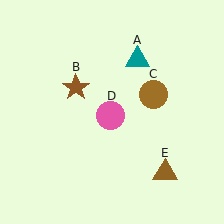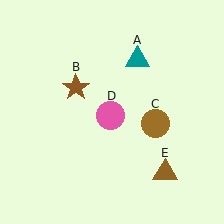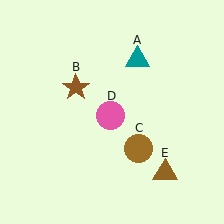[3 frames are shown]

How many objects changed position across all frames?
1 object changed position: brown circle (object C).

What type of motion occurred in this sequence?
The brown circle (object C) rotated clockwise around the center of the scene.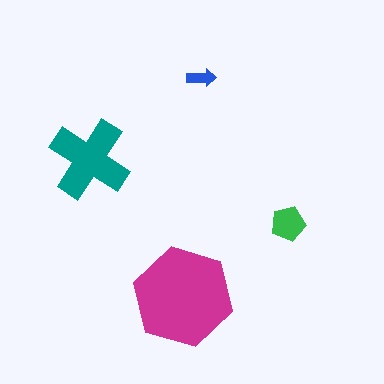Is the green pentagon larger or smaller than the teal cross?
Smaller.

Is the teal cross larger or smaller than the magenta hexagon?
Smaller.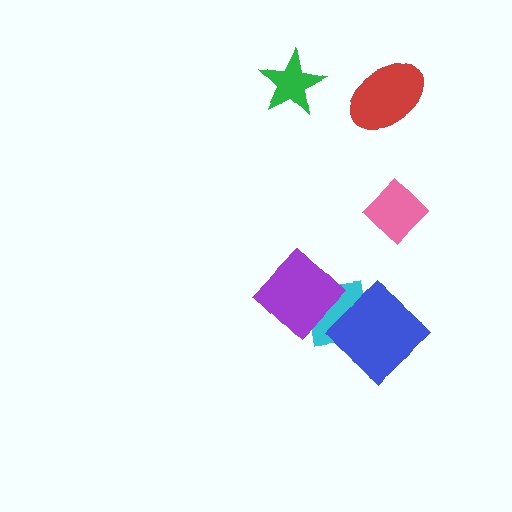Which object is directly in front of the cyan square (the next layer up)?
The blue diamond is directly in front of the cyan square.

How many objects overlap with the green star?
0 objects overlap with the green star.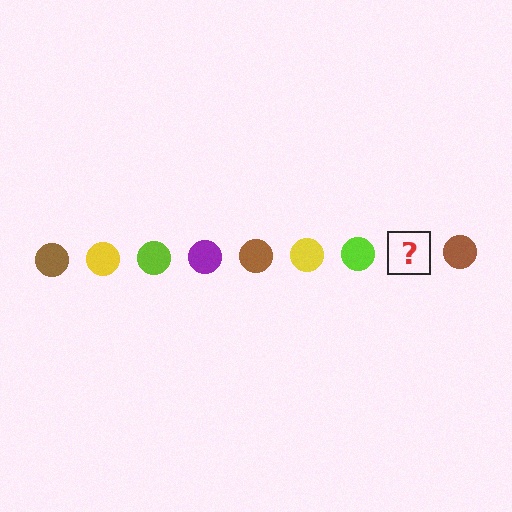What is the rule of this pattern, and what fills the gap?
The rule is that the pattern cycles through brown, yellow, lime, purple circles. The gap should be filled with a purple circle.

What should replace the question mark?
The question mark should be replaced with a purple circle.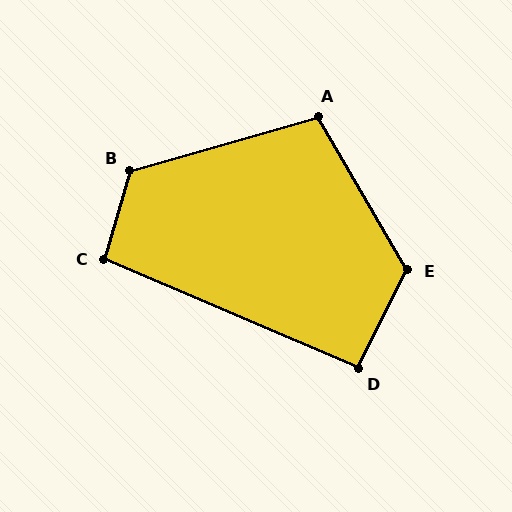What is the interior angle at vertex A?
Approximately 104 degrees (obtuse).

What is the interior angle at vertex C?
Approximately 97 degrees (obtuse).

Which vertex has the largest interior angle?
E, at approximately 123 degrees.